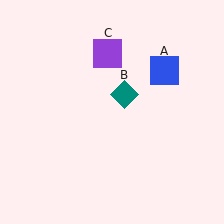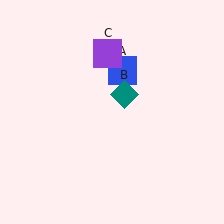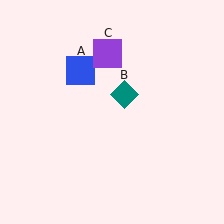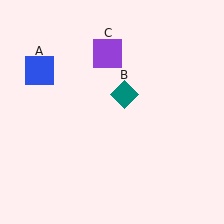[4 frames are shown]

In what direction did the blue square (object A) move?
The blue square (object A) moved left.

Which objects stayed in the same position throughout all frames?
Teal diamond (object B) and purple square (object C) remained stationary.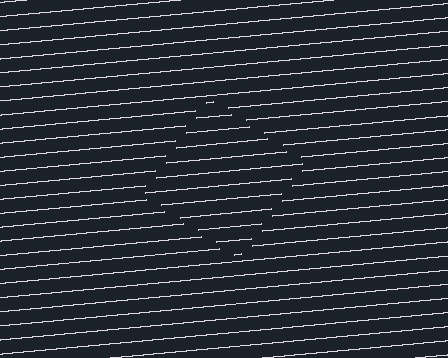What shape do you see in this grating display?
An illusory square. The interior of the shape contains the same grating, shifted by half a period — the contour is defined by the phase discontinuity where line-ends from the inner and outer gratings abut.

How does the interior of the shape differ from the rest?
The interior of the shape contains the same grating, shifted by half a period — the contour is defined by the phase discontinuity where line-ends from the inner and outer gratings abut.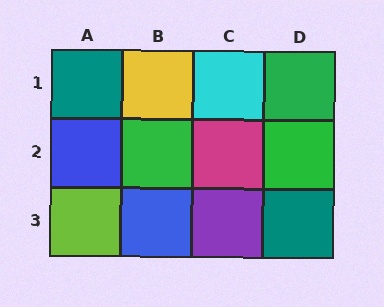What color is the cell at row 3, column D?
Teal.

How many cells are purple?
1 cell is purple.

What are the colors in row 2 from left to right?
Blue, green, magenta, green.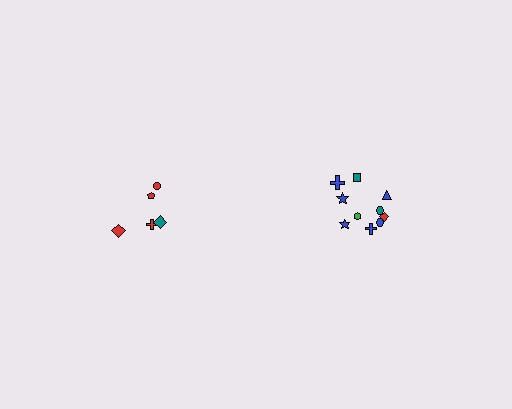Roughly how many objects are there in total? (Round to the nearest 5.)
Roughly 15 objects in total.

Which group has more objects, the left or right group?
The right group.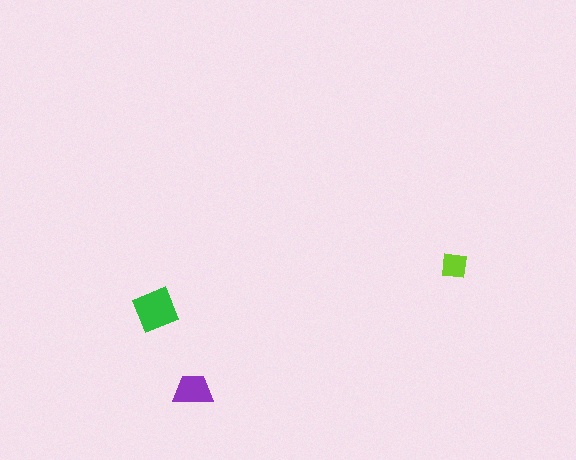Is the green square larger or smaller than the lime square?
Larger.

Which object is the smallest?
The lime square.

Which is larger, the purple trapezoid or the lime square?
The purple trapezoid.